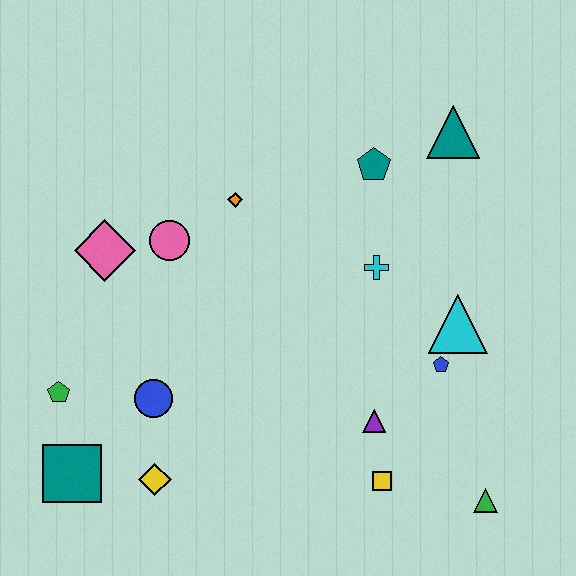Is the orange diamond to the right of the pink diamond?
Yes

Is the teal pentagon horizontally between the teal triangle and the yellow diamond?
Yes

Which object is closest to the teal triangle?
The teal pentagon is closest to the teal triangle.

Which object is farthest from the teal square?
The teal triangle is farthest from the teal square.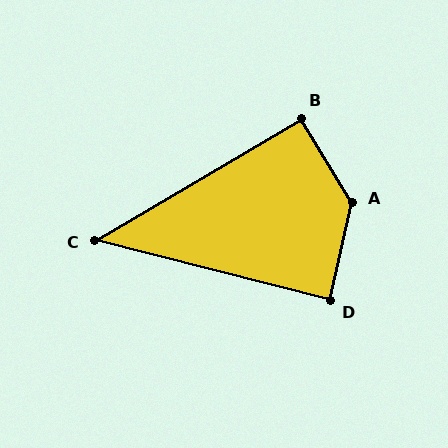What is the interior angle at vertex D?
Approximately 89 degrees (approximately right).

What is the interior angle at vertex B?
Approximately 91 degrees (approximately right).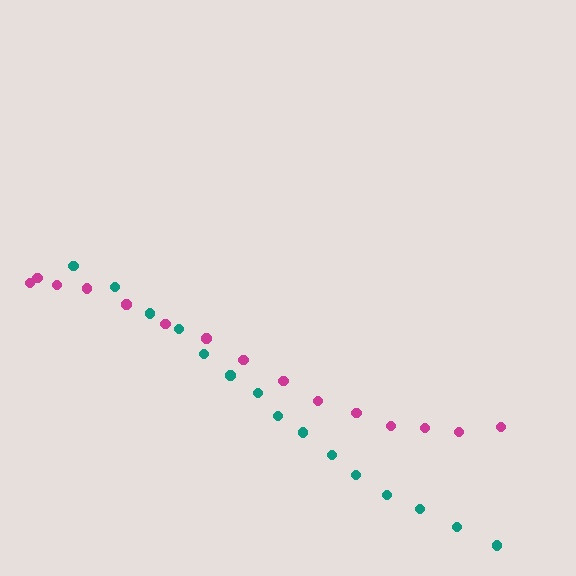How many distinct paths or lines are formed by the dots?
There are 2 distinct paths.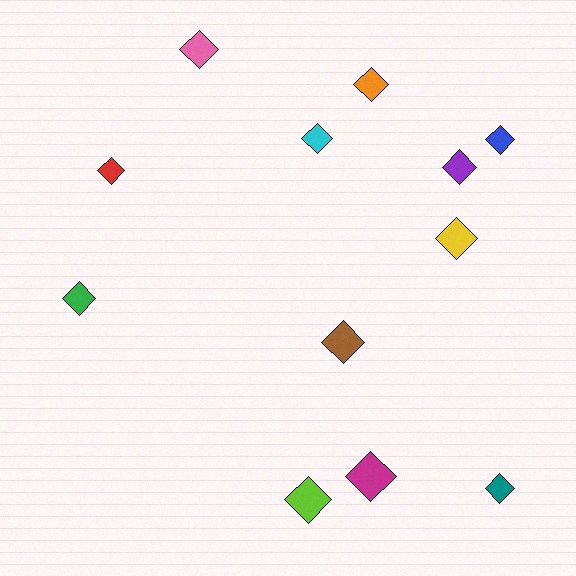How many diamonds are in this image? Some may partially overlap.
There are 12 diamonds.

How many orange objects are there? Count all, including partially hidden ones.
There is 1 orange object.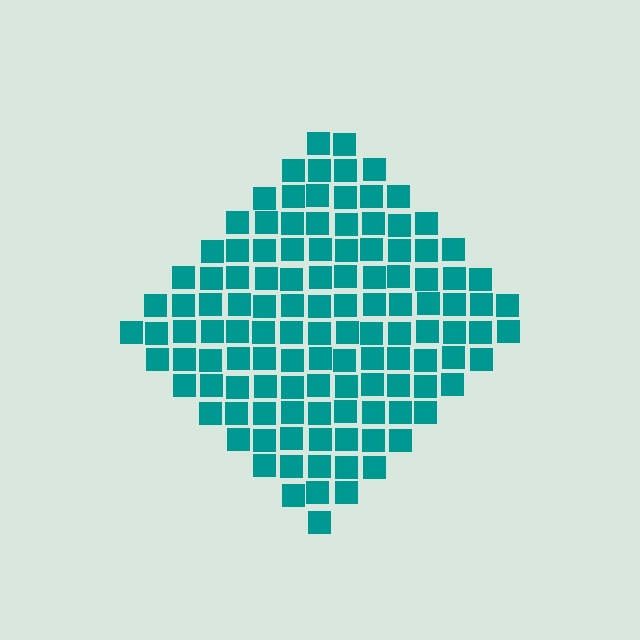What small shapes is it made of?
It is made of small squares.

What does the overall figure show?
The overall figure shows a diamond.